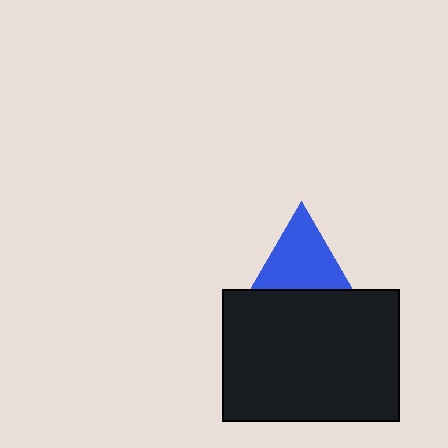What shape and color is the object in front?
The object in front is a black rectangle.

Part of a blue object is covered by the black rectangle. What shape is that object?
It is a triangle.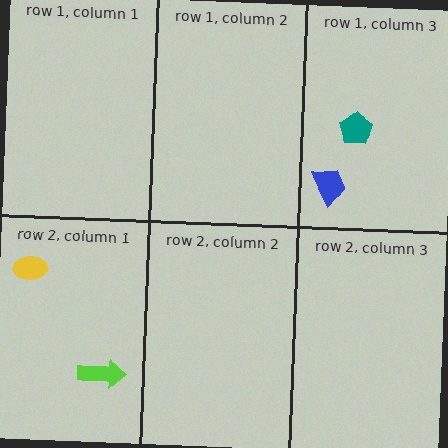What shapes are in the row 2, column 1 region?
The lime arrow, the yellow ellipse.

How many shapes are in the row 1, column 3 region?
2.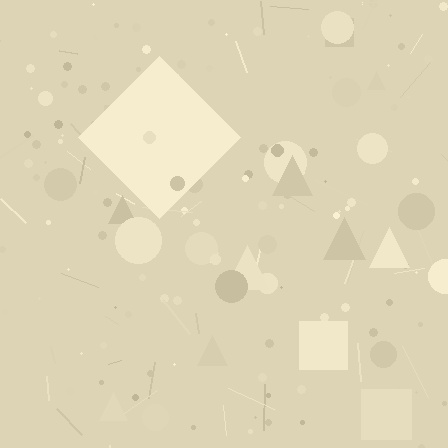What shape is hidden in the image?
A diamond is hidden in the image.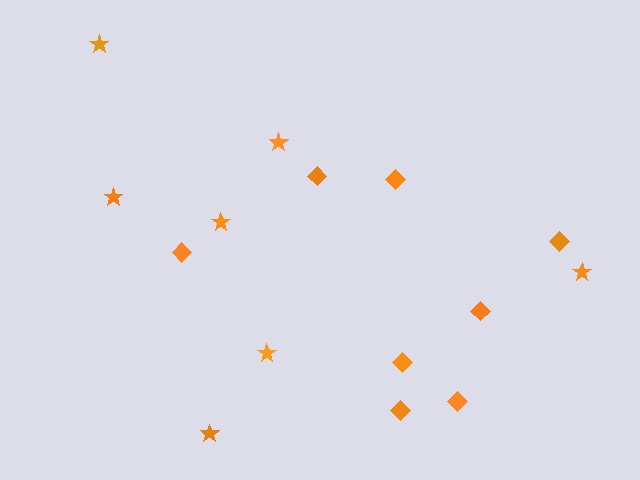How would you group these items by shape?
There are 2 groups: one group of stars (7) and one group of diamonds (8).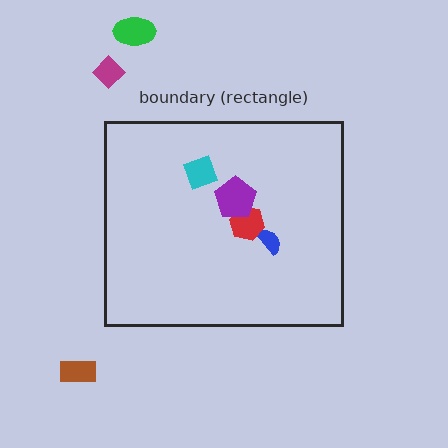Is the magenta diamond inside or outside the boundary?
Outside.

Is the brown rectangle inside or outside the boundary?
Outside.